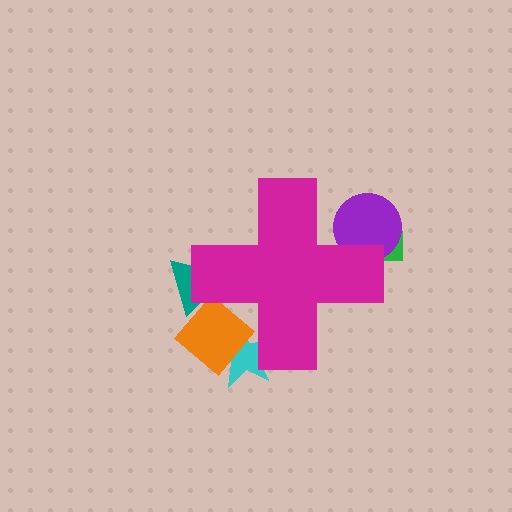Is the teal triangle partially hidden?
Yes, the teal triangle is partially hidden behind the magenta cross.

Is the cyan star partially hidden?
Yes, the cyan star is partially hidden behind the magenta cross.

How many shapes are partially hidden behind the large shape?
5 shapes are partially hidden.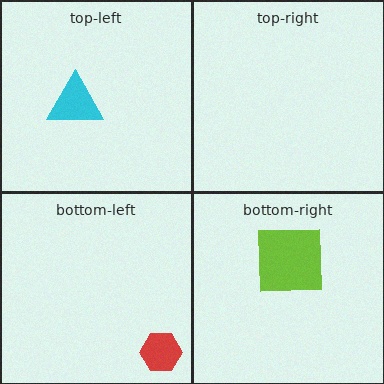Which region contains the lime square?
The bottom-right region.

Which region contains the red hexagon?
The bottom-left region.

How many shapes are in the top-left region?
1.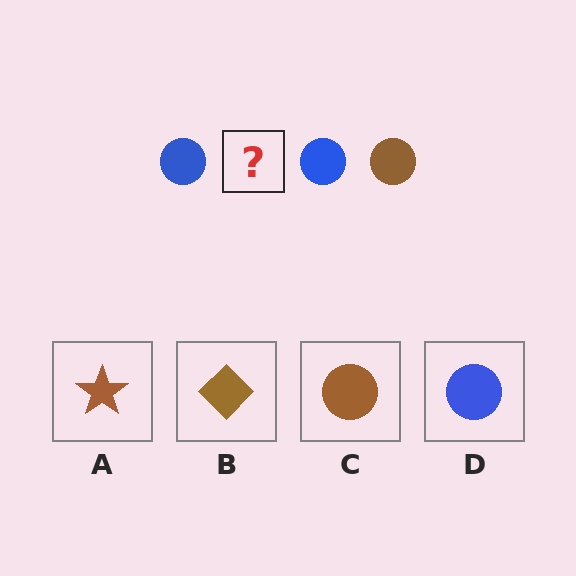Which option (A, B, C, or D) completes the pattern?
C.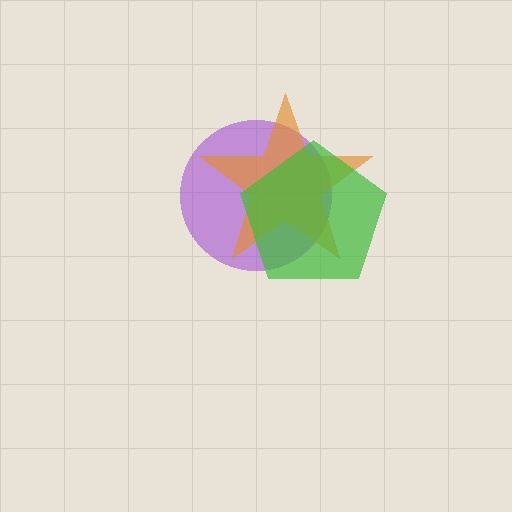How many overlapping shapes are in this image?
There are 3 overlapping shapes in the image.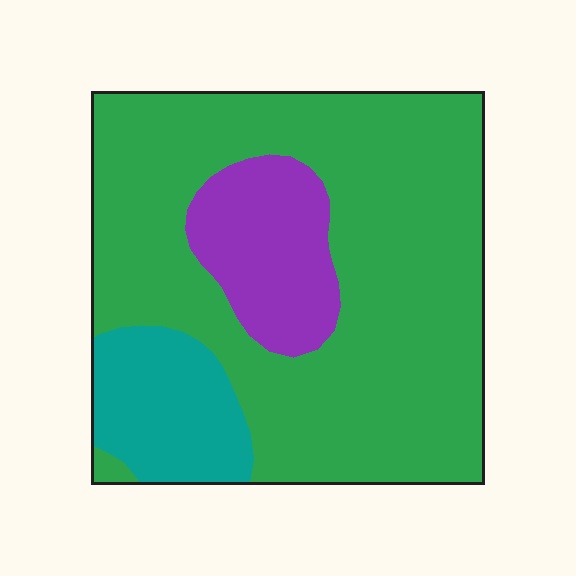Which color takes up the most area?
Green, at roughly 70%.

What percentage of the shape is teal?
Teal takes up about one eighth (1/8) of the shape.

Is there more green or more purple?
Green.